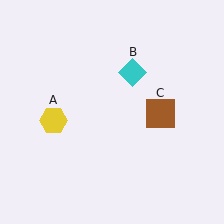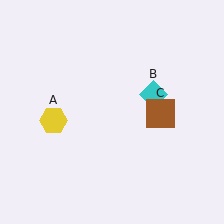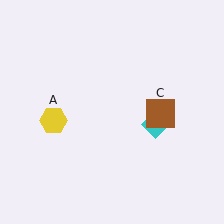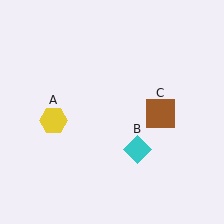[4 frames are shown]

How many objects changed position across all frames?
1 object changed position: cyan diamond (object B).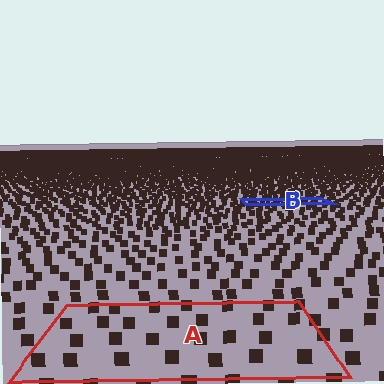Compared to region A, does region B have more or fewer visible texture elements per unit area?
Region B has more texture elements per unit area — they are packed more densely because it is farther away.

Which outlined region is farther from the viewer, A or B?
Region B is farther from the viewer — the texture elements inside it appear smaller and more densely packed.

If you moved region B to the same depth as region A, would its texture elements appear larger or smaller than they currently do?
They would appear larger. At a closer depth, the same texture elements are projected at a bigger on-screen size.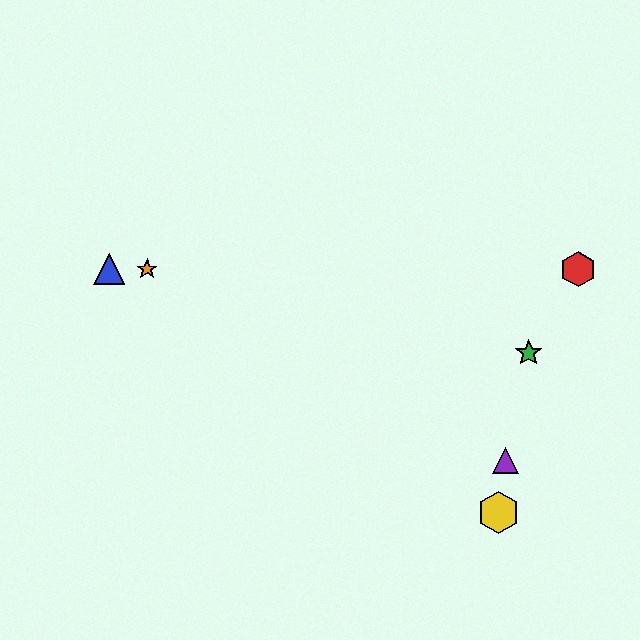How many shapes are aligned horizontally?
3 shapes (the red hexagon, the blue triangle, the orange star) are aligned horizontally.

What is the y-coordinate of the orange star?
The orange star is at y≈269.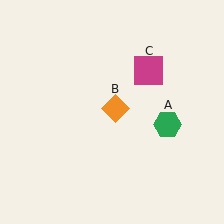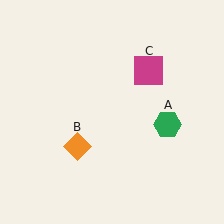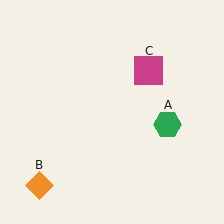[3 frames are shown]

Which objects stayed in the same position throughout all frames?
Green hexagon (object A) and magenta square (object C) remained stationary.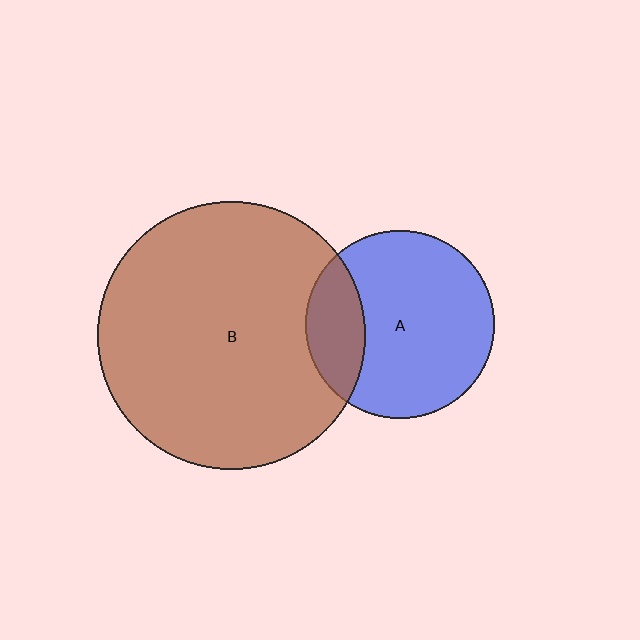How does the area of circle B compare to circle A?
Approximately 2.0 times.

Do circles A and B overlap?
Yes.